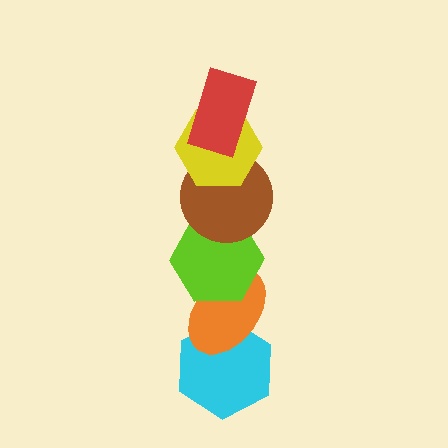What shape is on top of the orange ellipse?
The lime hexagon is on top of the orange ellipse.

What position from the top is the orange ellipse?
The orange ellipse is 5th from the top.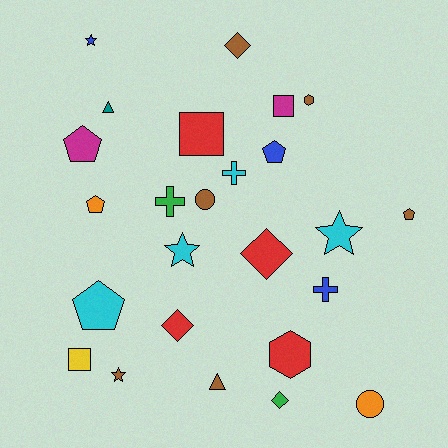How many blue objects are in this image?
There are 3 blue objects.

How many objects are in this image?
There are 25 objects.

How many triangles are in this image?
There are 2 triangles.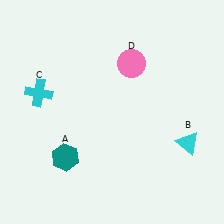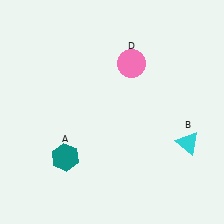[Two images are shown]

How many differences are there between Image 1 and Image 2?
There is 1 difference between the two images.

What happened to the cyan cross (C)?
The cyan cross (C) was removed in Image 2. It was in the top-left area of Image 1.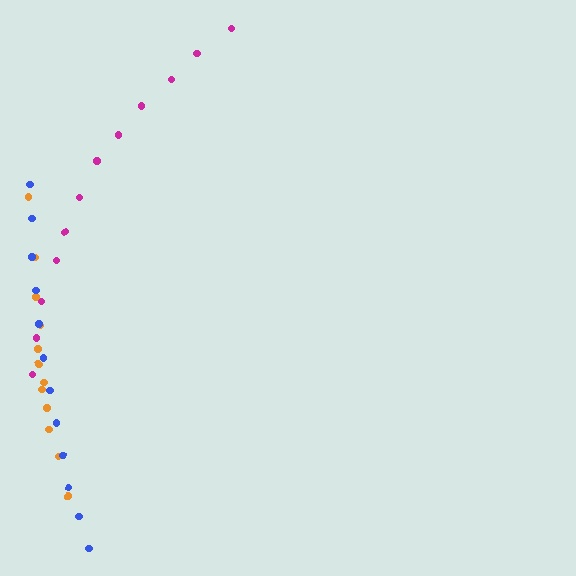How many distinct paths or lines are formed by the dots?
There are 3 distinct paths.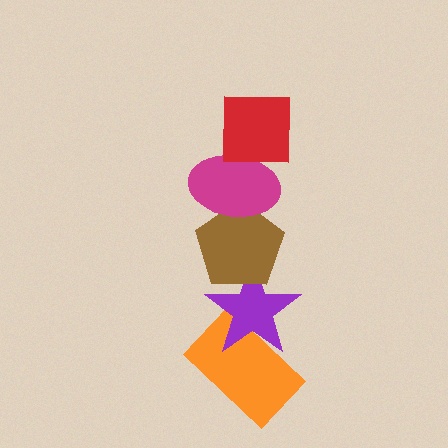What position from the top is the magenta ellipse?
The magenta ellipse is 2nd from the top.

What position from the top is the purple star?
The purple star is 4th from the top.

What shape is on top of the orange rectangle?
The purple star is on top of the orange rectangle.